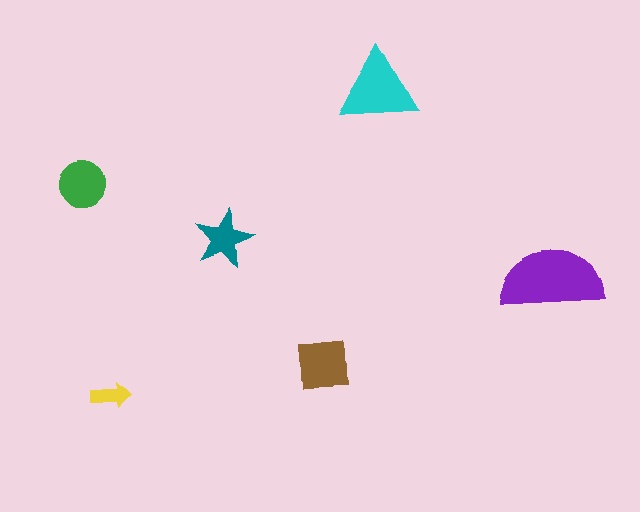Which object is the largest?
The purple semicircle.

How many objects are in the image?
There are 6 objects in the image.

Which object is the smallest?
The yellow arrow.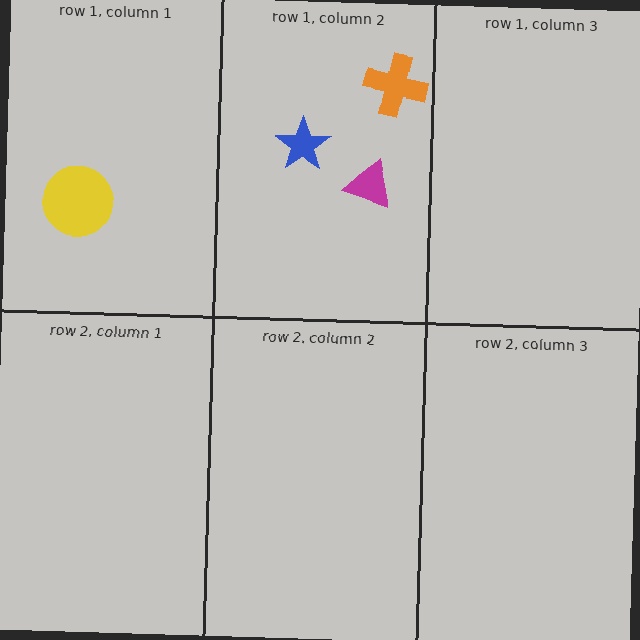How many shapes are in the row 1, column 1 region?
1.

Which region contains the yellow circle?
The row 1, column 1 region.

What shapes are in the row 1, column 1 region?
The yellow circle.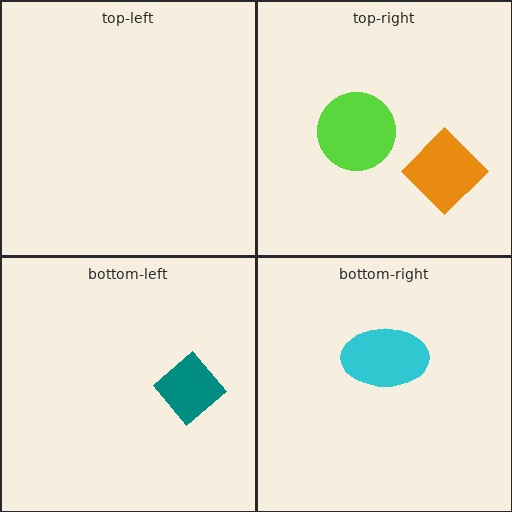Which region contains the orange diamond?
The top-right region.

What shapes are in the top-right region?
The lime circle, the orange diamond.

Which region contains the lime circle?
The top-right region.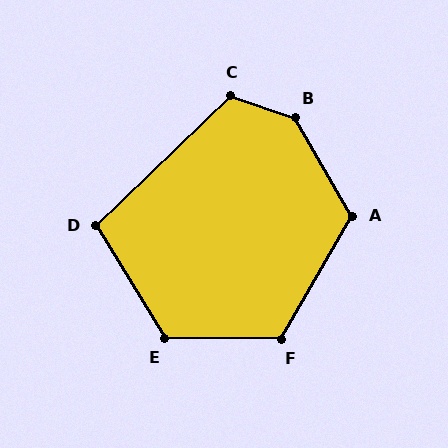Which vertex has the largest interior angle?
B, at approximately 138 degrees.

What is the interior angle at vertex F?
Approximately 120 degrees (obtuse).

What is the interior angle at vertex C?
Approximately 118 degrees (obtuse).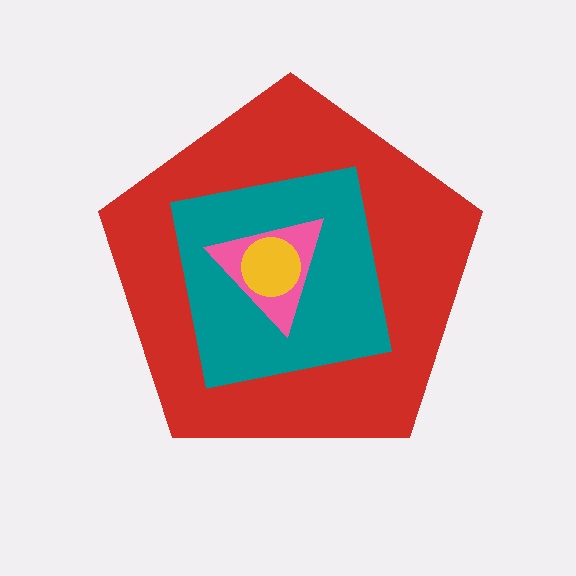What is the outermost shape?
The red pentagon.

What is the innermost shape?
The yellow circle.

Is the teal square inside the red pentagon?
Yes.